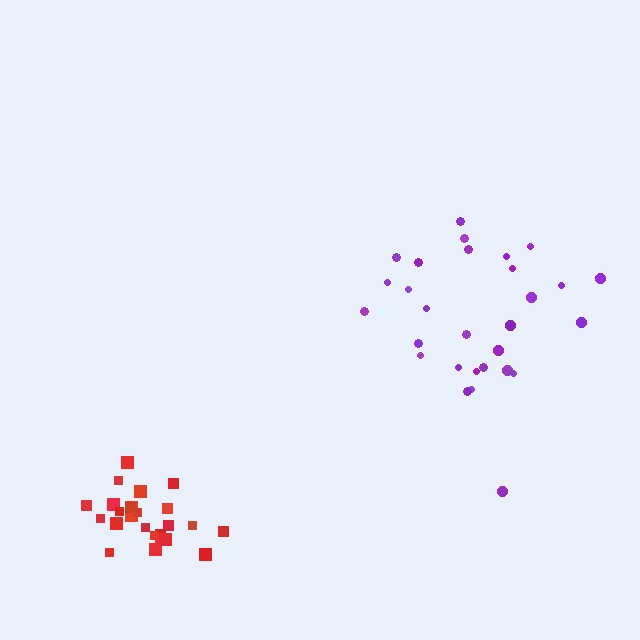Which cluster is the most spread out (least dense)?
Purple.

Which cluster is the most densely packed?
Red.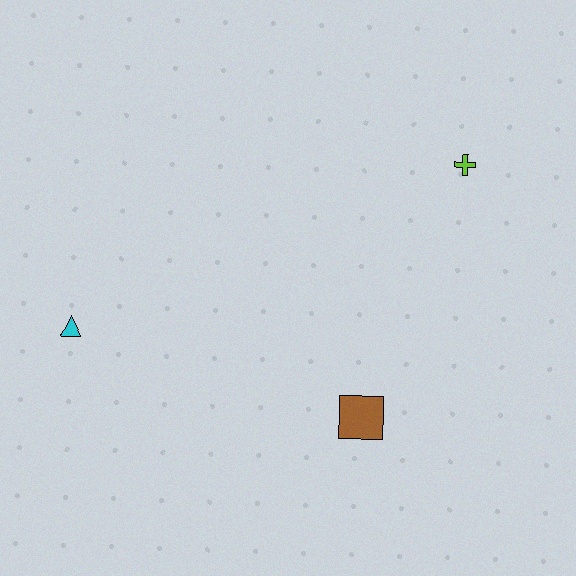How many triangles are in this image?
There is 1 triangle.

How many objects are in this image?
There are 3 objects.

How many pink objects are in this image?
There are no pink objects.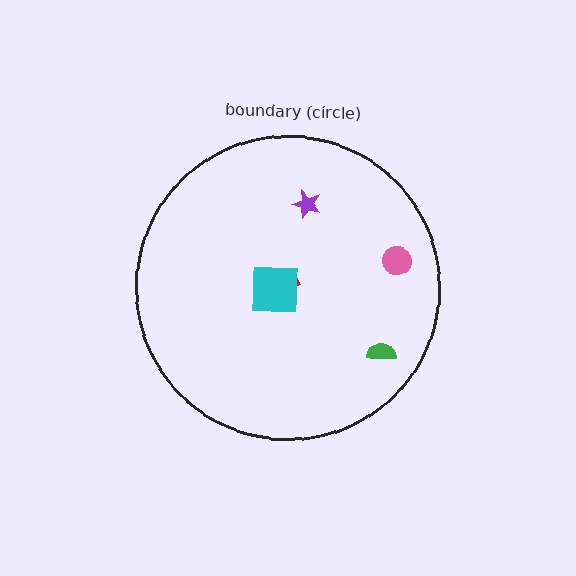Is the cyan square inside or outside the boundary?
Inside.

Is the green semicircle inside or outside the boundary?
Inside.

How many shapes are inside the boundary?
5 inside, 0 outside.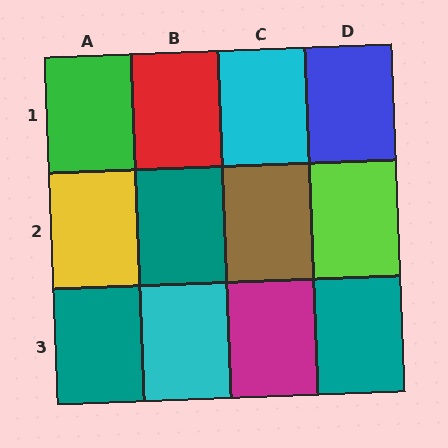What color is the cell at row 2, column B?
Teal.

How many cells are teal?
3 cells are teal.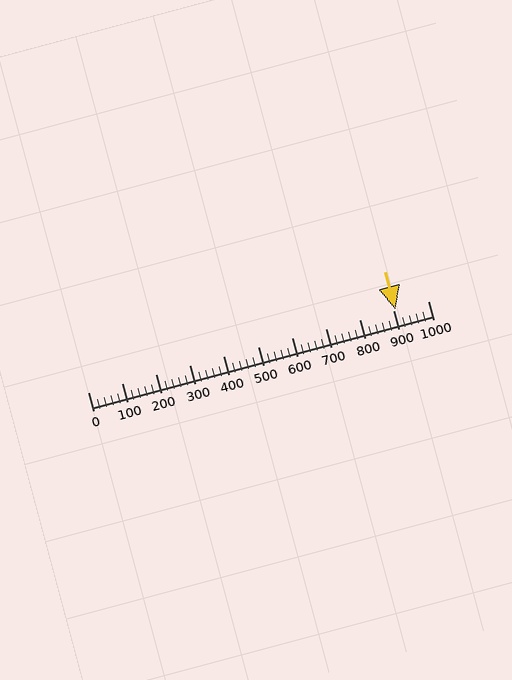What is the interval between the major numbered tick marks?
The major tick marks are spaced 100 units apart.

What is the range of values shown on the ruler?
The ruler shows values from 0 to 1000.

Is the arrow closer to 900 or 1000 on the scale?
The arrow is closer to 900.